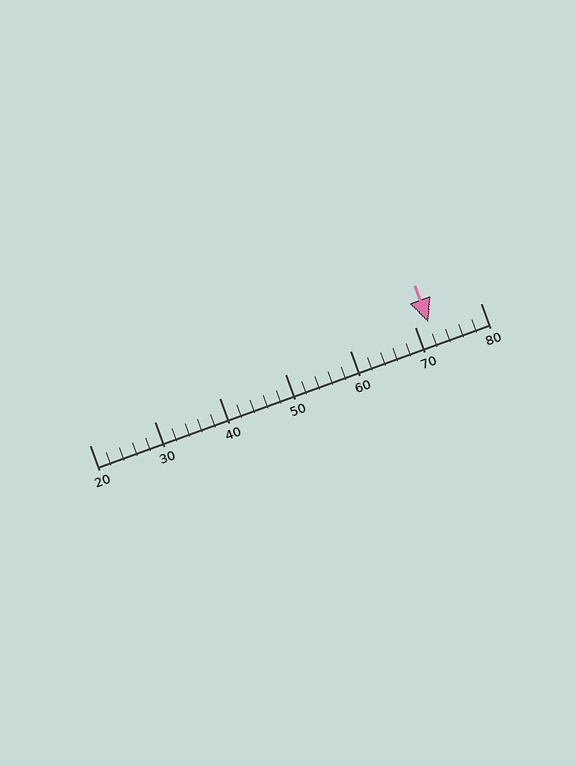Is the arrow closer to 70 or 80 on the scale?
The arrow is closer to 70.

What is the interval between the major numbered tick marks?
The major tick marks are spaced 10 units apart.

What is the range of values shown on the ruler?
The ruler shows values from 20 to 80.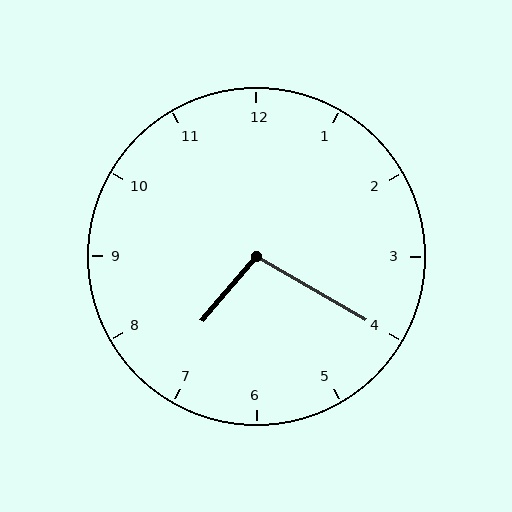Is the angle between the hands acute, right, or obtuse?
It is obtuse.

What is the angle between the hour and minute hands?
Approximately 100 degrees.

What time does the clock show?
7:20.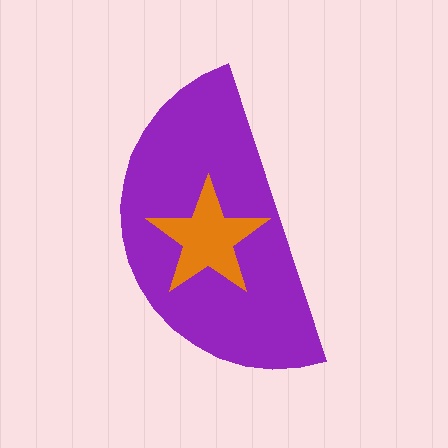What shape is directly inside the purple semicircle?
The orange star.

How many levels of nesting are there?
2.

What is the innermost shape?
The orange star.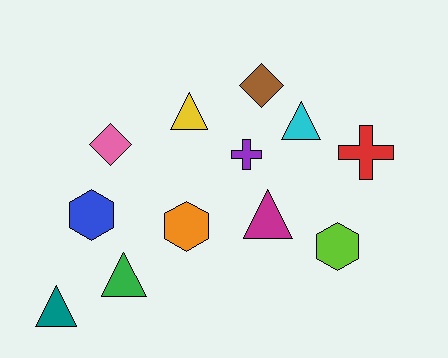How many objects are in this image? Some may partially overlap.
There are 12 objects.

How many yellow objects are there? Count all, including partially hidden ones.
There is 1 yellow object.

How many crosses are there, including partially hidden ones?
There are 2 crosses.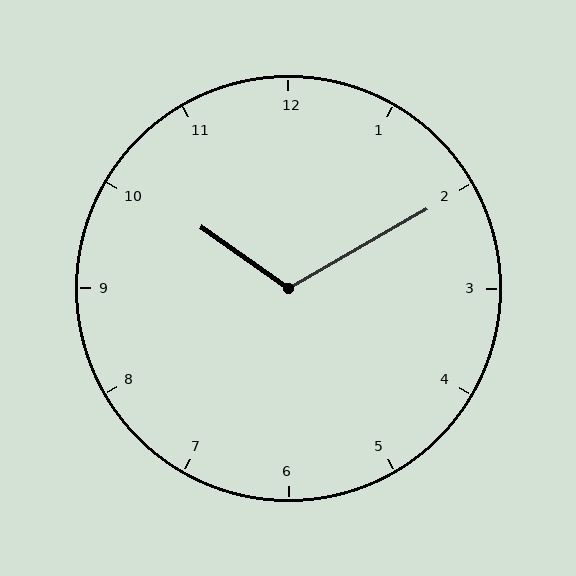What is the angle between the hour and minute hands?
Approximately 115 degrees.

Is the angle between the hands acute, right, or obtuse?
It is obtuse.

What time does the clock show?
10:10.